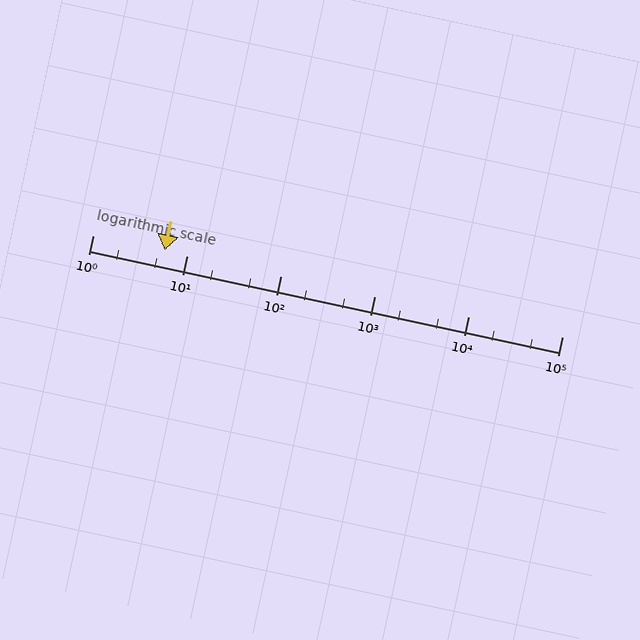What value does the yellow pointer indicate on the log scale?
The pointer indicates approximately 5.8.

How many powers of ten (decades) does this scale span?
The scale spans 5 decades, from 1 to 100000.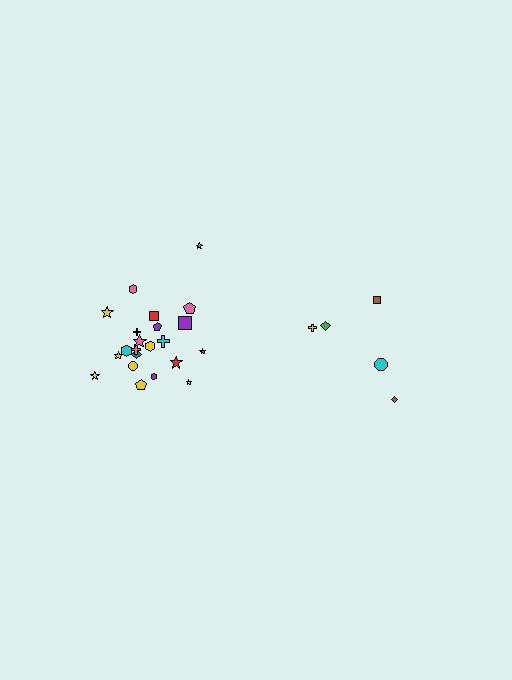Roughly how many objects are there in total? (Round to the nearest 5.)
Roughly 25 objects in total.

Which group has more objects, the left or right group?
The left group.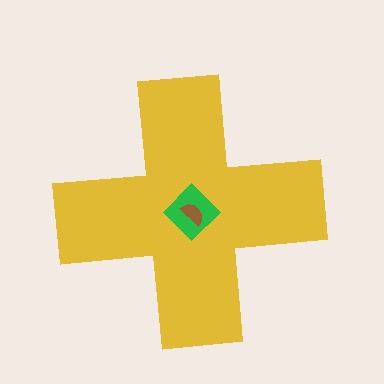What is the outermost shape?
The yellow cross.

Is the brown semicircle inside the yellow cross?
Yes.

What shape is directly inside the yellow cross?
The green diamond.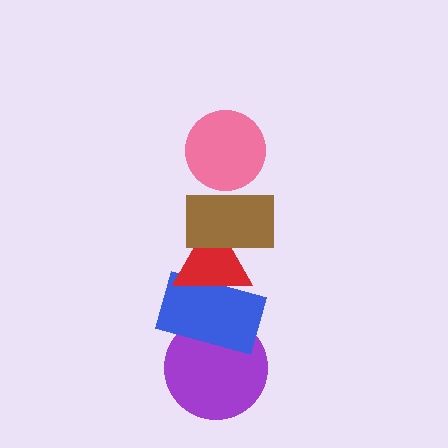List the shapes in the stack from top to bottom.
From top to bottom: the pink circle, the brown rectangle, the red triangle, the blue rectangle, the purple circle.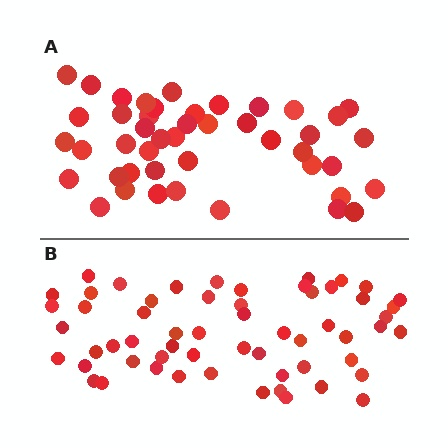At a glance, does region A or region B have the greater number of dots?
Region B (the bottom region) has more dots.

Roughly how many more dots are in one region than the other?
Region B has approximately 15 more dots than region A.